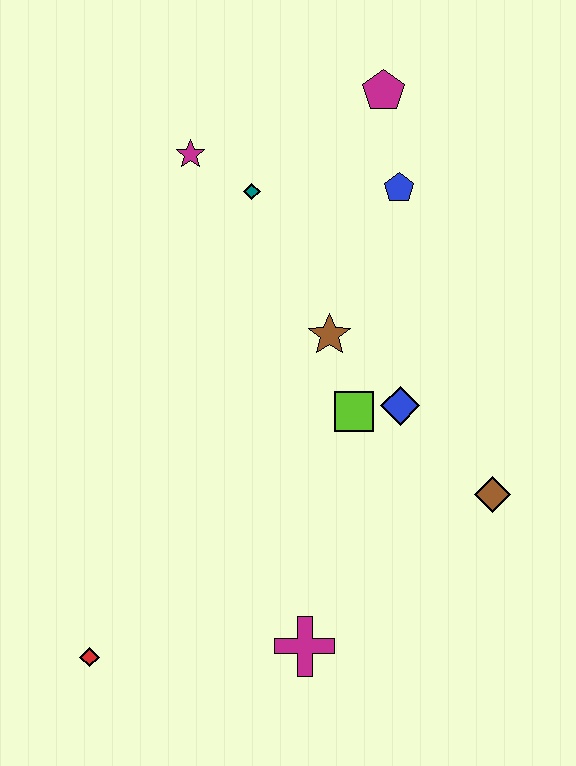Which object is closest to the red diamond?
The magenta cross is closest to the red diamond.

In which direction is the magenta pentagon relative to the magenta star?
The magenta pentagon is to the right of the magenta star.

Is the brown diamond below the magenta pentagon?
Yes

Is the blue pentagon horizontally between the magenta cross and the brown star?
No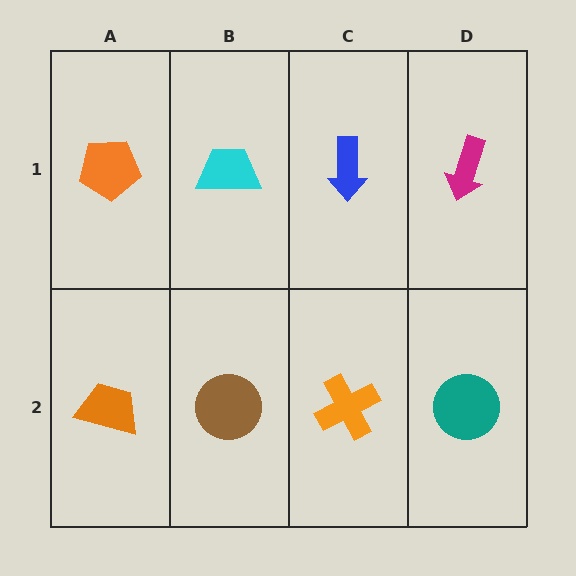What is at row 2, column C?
An orange cross.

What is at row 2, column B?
A brown circle.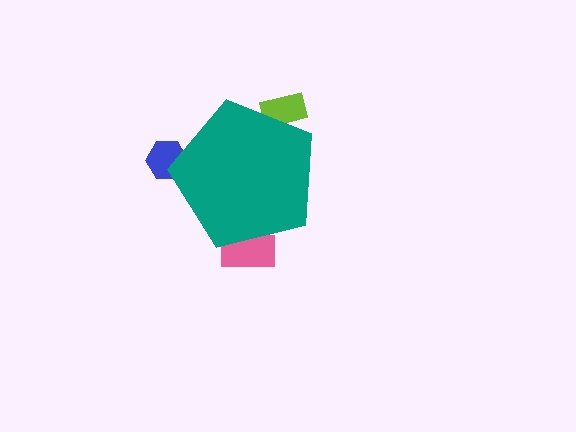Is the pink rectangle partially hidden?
Yes, the pink rectangle is partially hidden behind the teal pentagon.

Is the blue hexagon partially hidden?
Yes, the blue hexagon is partially hidden behind the teal pentagon.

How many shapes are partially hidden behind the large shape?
3 shapes are partially hidden.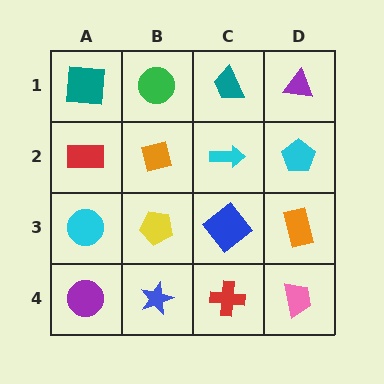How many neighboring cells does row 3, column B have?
4.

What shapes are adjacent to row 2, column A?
A teal square (row 1, column A), a cyan circle (row 3, column A), an orange diamond (row 2, column B).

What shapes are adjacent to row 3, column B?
An orange diamond (row 2, column B), a blue star (row 4, column B), a cyan circle (row 3, column A), a blue diamond (row 3, column C).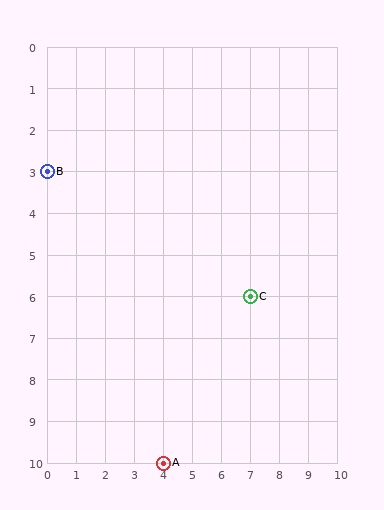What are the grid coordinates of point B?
Point B is at grid coordinates (0, 3).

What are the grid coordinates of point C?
Point C is at grid coordinates (7, 6).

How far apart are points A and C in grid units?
Points A and C are 3 columns and 4 rows apart (about 5.0 grid units diagonally).